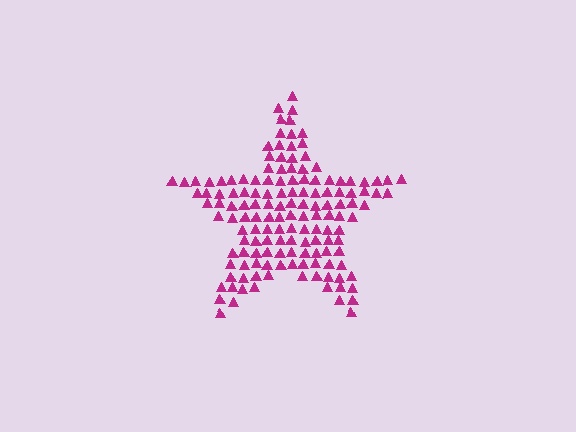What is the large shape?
The large shape is a star.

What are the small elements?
The small elements are triangles.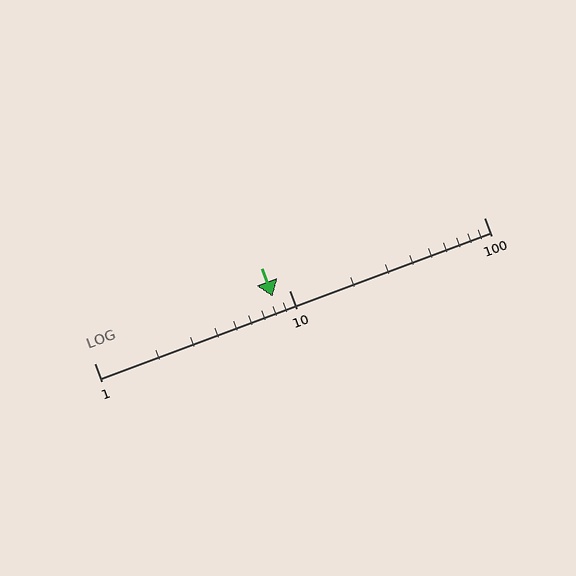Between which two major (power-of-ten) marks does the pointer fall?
The pointer is between 1 and 10.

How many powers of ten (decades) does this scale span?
The scale spans 2 decades, from 1 to 100.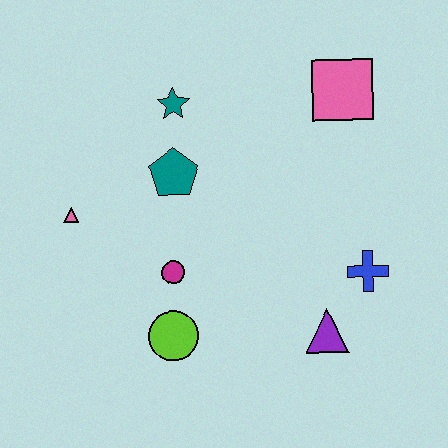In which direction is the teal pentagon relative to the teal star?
The teal pentagon is below the teal star.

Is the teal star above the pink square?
No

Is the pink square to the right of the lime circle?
Yes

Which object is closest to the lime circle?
The magenta circle is closest to the lime circle.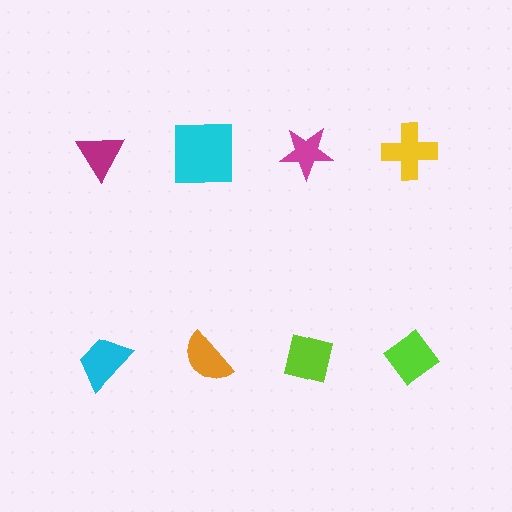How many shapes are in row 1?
4 shapes.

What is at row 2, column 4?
A lime diamond.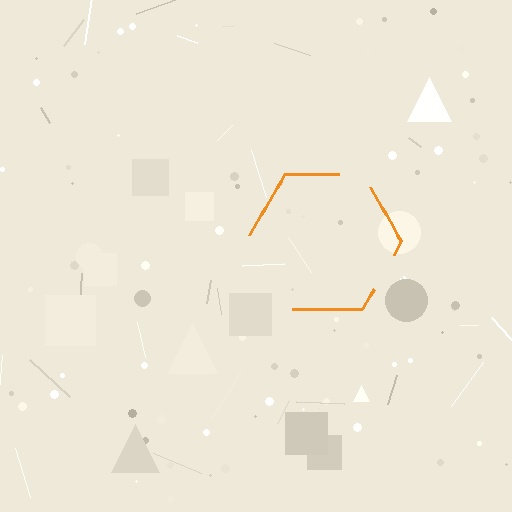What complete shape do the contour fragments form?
The contour fragments form a hexagon.